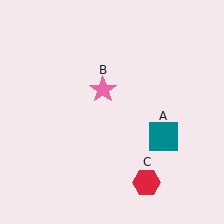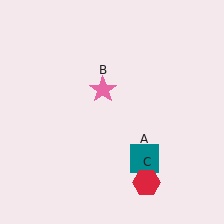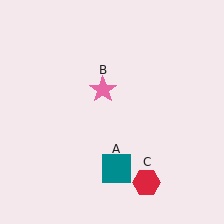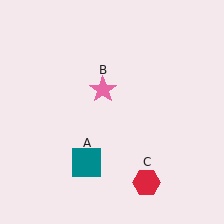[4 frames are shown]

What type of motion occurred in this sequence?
The teal square (object A) rotated clockwise around the center of the scene.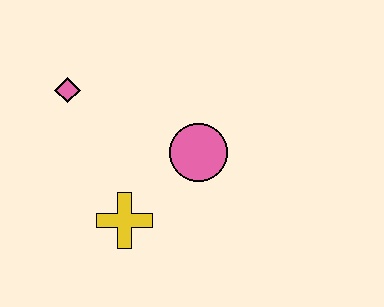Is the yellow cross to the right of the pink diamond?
Yes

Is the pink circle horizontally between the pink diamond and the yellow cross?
No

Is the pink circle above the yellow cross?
Yes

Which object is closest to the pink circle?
The yellow cross is closest to the pink circle.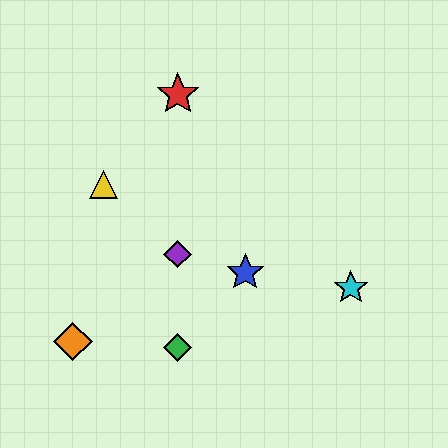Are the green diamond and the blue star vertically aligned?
No, the green diamond is at x≈178 and the blue star is at x≈245.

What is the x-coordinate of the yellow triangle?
The yellow triangle is at x≈104.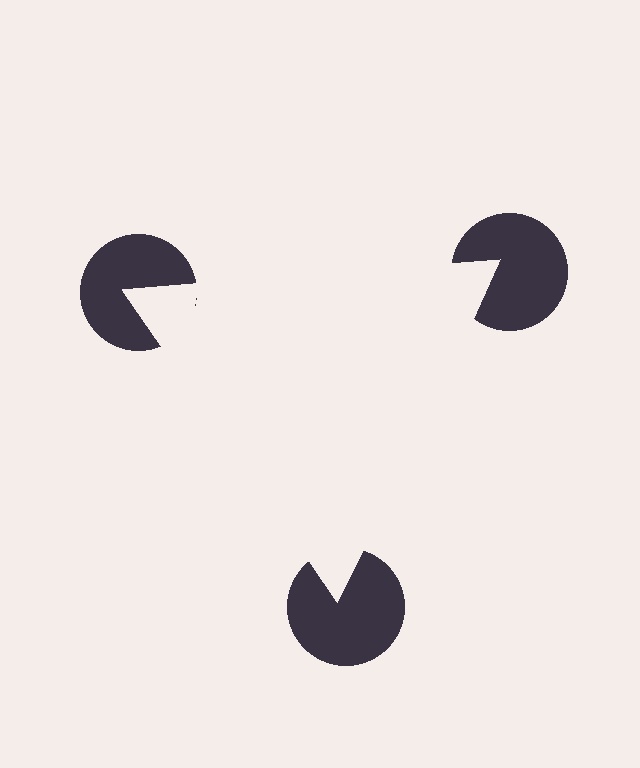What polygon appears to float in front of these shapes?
An illusory triangle — its edges are inferred from the aligned wedge cuts in the pac-man discs, not physically drawn.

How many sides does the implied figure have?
3 sides.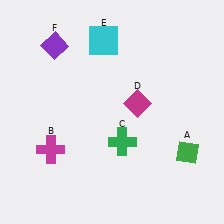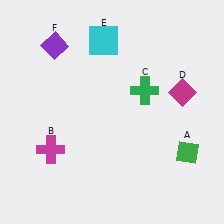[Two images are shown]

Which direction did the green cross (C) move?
The green cross (C) moved up.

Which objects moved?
The objects that moved are: the green cross (C), the magenta diamond (D).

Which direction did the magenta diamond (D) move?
The magenta diamond (D) moved right.